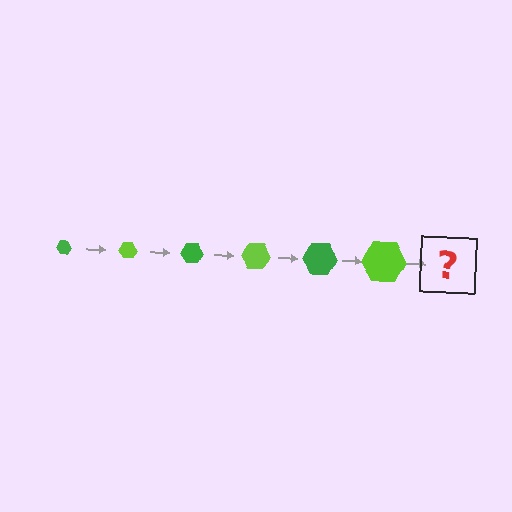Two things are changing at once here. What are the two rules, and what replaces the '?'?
The two rules are that the hexagon grows larger each step and the color cycles through green and lime. The '?' should be a green hexagon, larger than the previous one.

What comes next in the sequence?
The next element should be a green hexagon, larger than the previous one.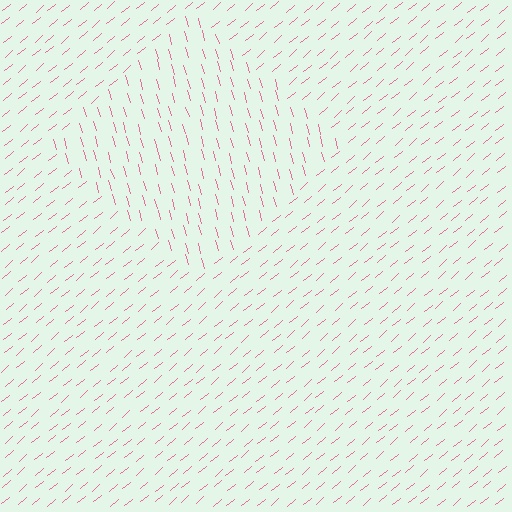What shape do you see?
I see a diamond.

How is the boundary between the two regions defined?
The boundary is defined purely by a change in line orientation (approximately 66 degrees difference). All lines are the same color and thickness.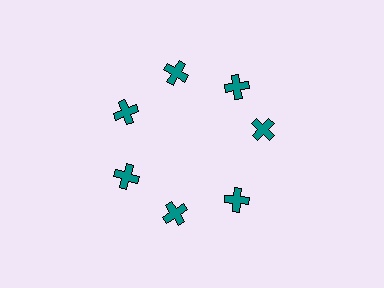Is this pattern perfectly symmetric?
No. The 7 teal crosses are arranged in a ring, but one element near the 3 o'clock position is rotated out of alignment along the ring, breaking the 7-fold rotational symmetry.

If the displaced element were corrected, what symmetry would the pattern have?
It would have 7-fold rotational symmetry — the pattern would map onto itself every 51 degrees.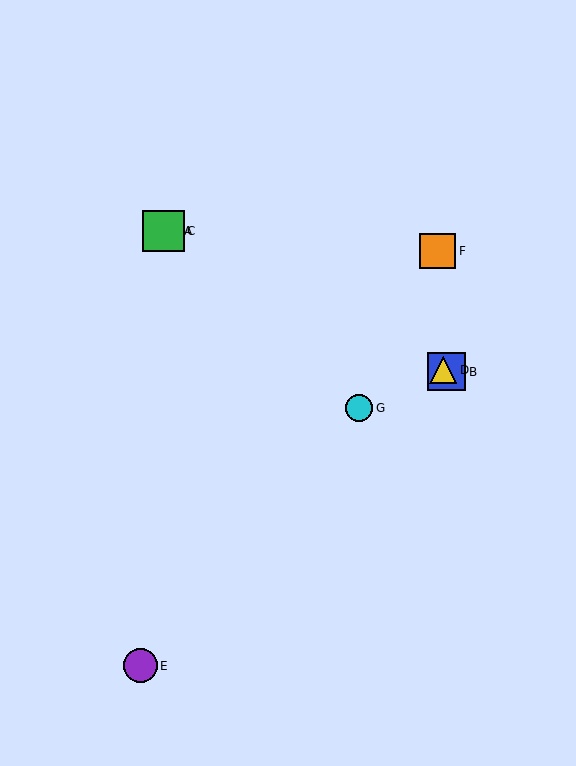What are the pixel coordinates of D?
Object D is at (443, 370).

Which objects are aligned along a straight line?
Objects A, B, C, D are aligned along a straight line.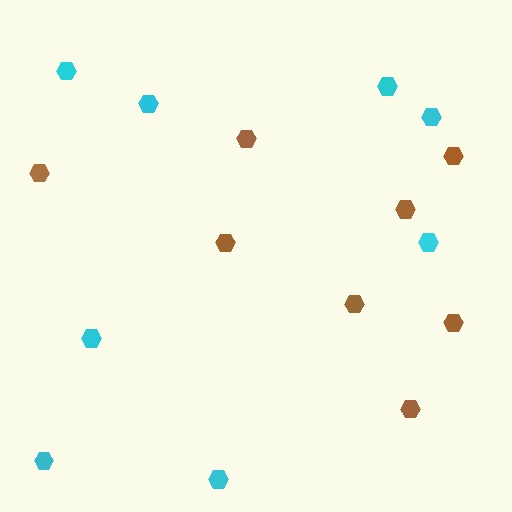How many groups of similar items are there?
There are 2 groups: one group of cyan hexagons (8) and one group of brown hexagons (8).